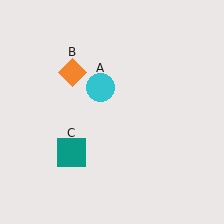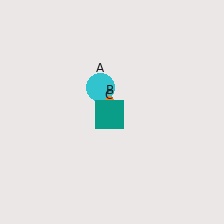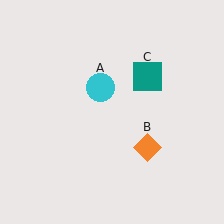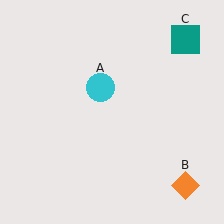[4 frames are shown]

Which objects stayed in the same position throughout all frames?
Cyan circle (object A) remained stationary.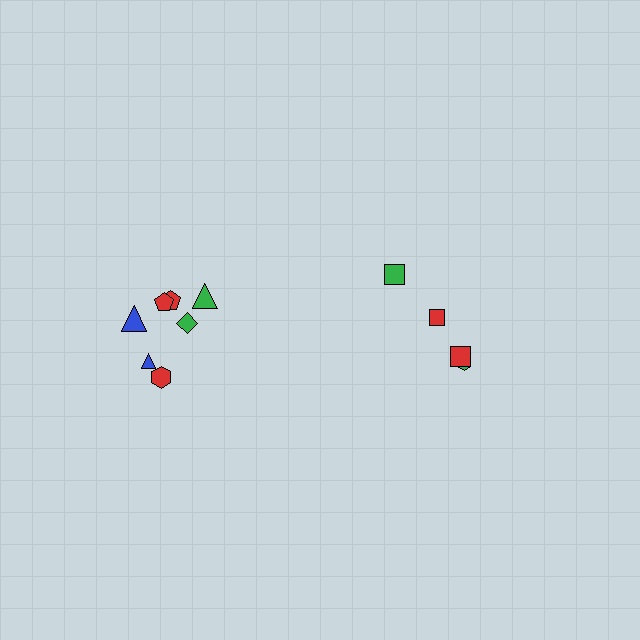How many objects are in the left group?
There are 7 objects.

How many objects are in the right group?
There are 4 objects.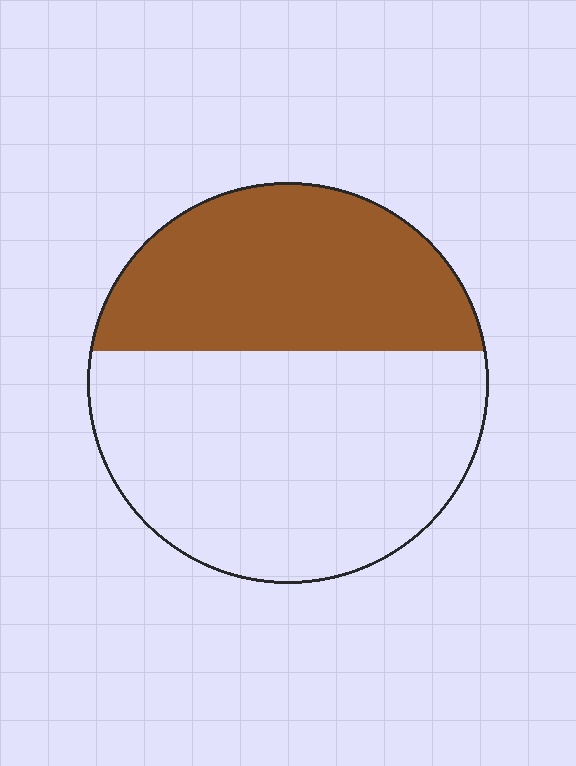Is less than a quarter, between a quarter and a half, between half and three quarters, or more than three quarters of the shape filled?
Between a quarter and a half.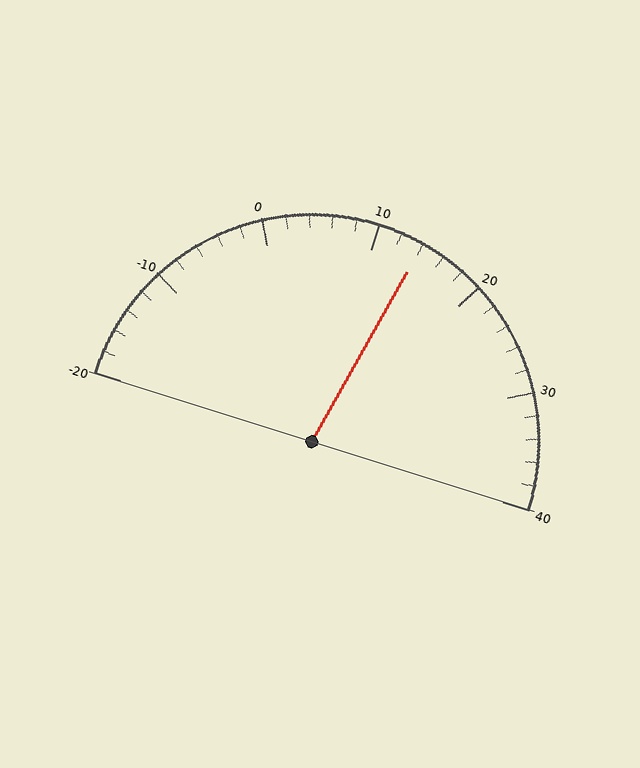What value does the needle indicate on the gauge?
The needle indicates approximately 14.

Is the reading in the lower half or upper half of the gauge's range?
The reading is in the upper half of the range (-20 to 40).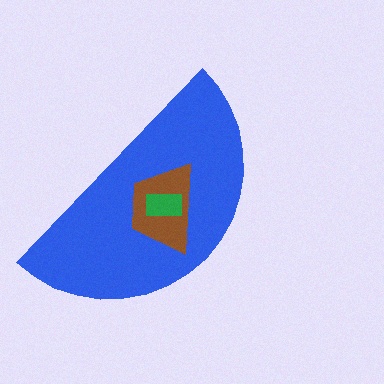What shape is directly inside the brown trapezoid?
The green rectangle.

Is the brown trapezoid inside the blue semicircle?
Yes.